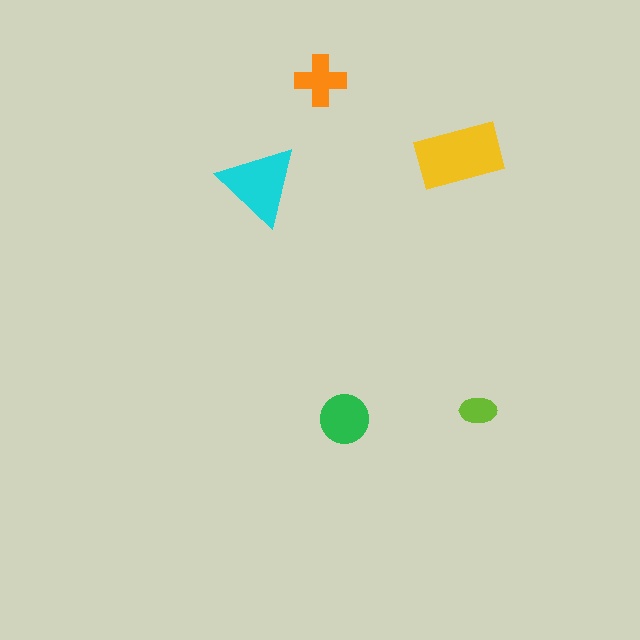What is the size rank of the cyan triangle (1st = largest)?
2nd.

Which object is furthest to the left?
The cyan triangle is leftmost.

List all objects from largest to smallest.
The yellow rectangle, the cyan triangle, the green circle, the orange cross, the lime ellipse.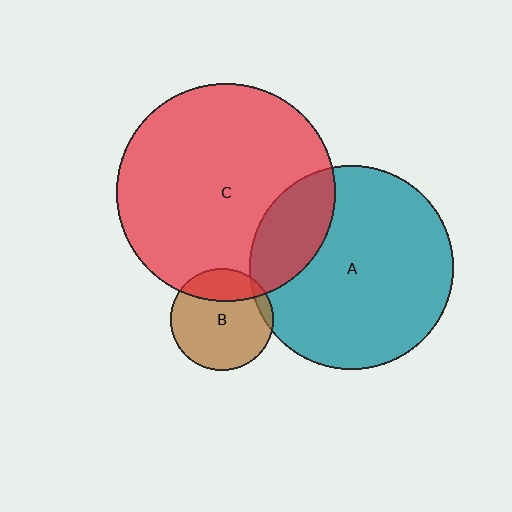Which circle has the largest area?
Circle C (red).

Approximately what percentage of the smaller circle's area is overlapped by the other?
Approximately 20%.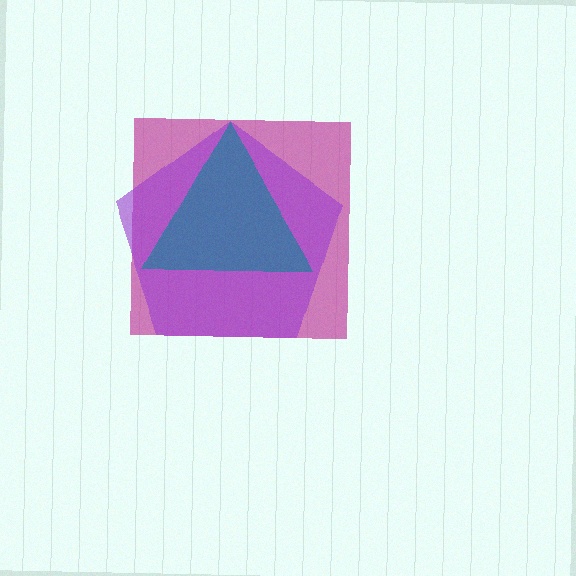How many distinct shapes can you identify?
There are 3 distinct shapes: a magenta square, a purple pentagon, a teal triangle.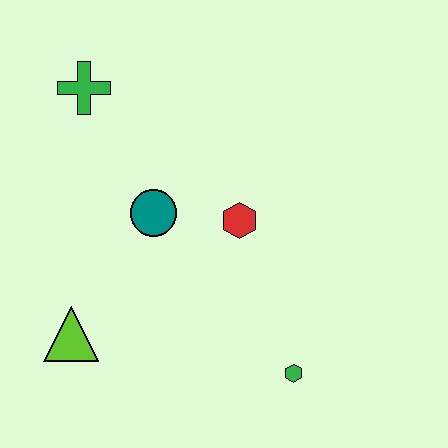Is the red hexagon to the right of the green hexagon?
No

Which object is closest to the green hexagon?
The red hexagon is closest to the green hexagon.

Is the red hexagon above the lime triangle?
Yes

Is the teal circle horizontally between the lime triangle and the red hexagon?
Yes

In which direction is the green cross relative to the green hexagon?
The green cross is above the green hexagon.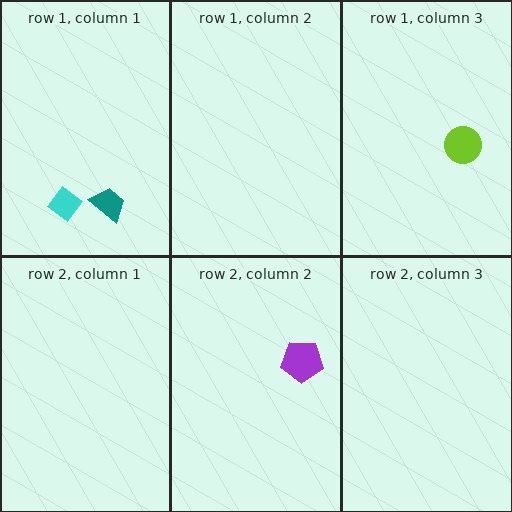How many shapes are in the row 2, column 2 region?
1.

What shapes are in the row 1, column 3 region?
The lime circle.